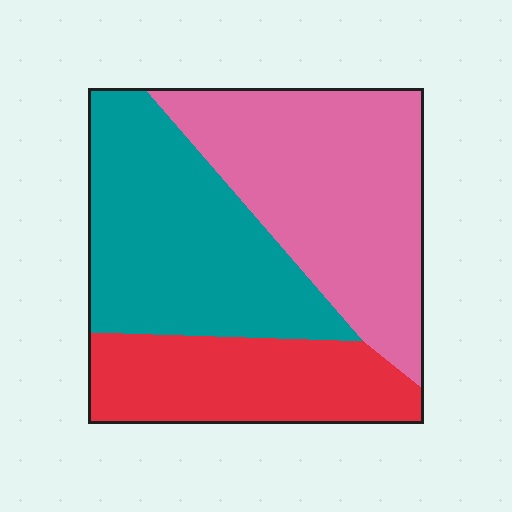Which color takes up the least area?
Red, at roughly 25%.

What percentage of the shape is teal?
Teal covers around 35% of the shape.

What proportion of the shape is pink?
Pink covers about 40% of the shape.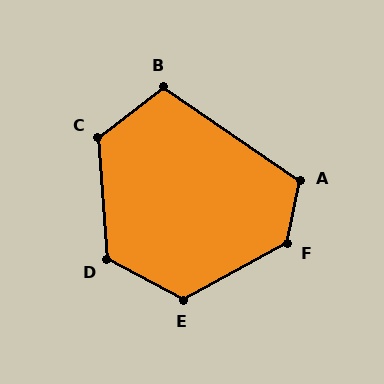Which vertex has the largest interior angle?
F, at approximately 130 degrees.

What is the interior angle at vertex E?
Approximately 123 degrees (obtuse).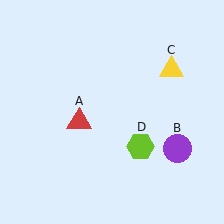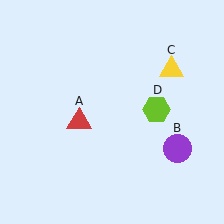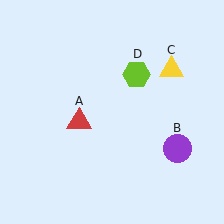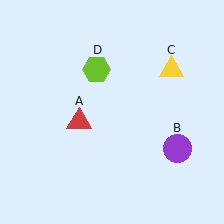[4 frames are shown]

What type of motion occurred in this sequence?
The lime hexagon (object D) rotated counterclockwise around the center of the scene.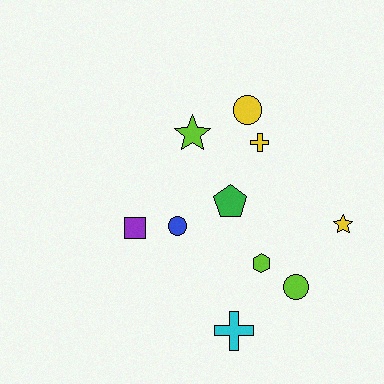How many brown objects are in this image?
There are no brown objects.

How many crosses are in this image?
There are 2 crosses.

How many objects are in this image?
There are 10 objects.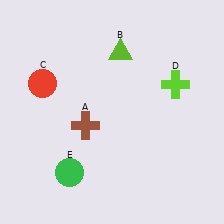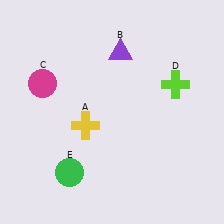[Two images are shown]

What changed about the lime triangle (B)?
In Image 1, B is lime. In Image 2, it changed to purple.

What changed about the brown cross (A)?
In Image 1, A is brown. In Image 2, it changed to yellow.